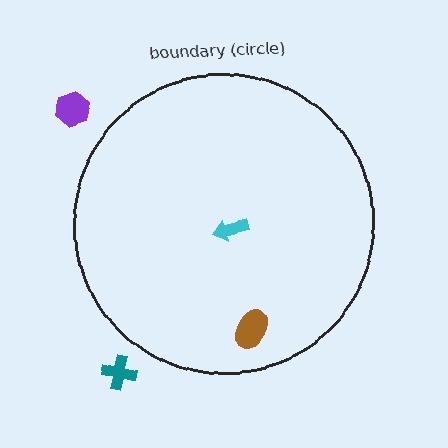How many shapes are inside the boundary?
2 inside, 2 outside.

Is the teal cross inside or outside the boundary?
Outside.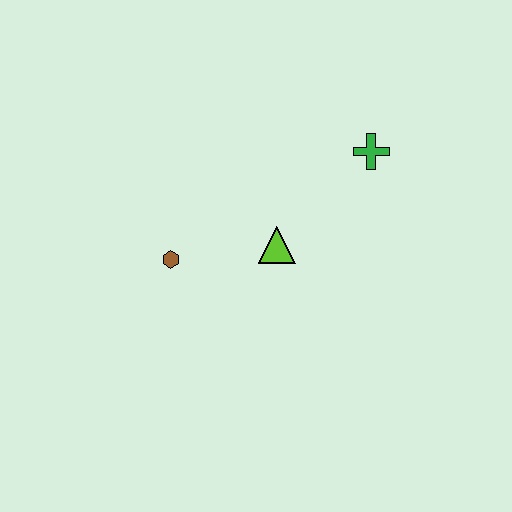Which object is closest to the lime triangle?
The brown hexagon is closest to the lime triangle.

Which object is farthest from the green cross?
The brown hexagon is farthest from the green cross.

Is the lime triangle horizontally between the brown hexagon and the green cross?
Yes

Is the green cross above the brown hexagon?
Yes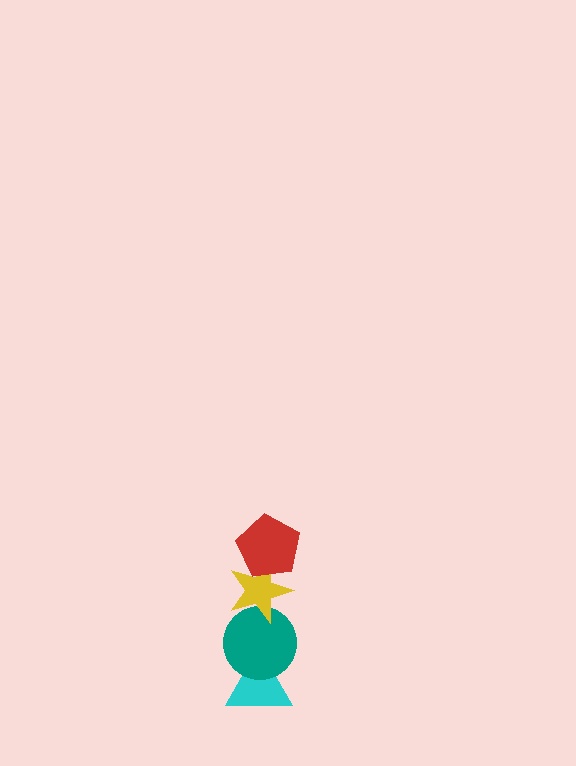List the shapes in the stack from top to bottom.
From top to bottom: the red pentagon, the yellow star, the teal circle, the cyan triangle.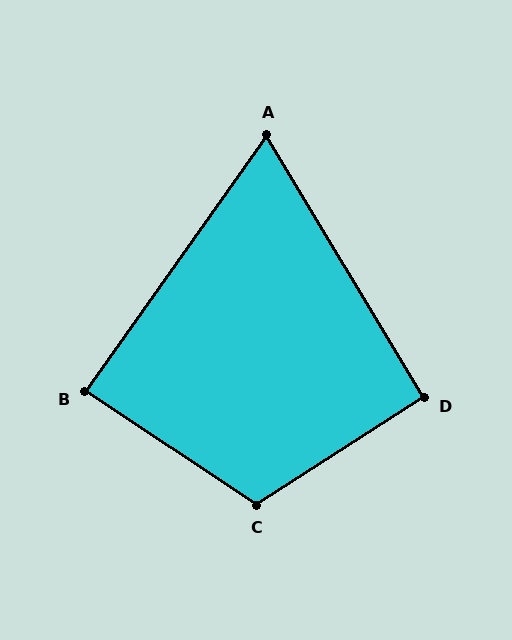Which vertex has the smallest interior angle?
A, at approximately 66 degrees.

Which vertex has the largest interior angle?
C, at approximately 114 degrees.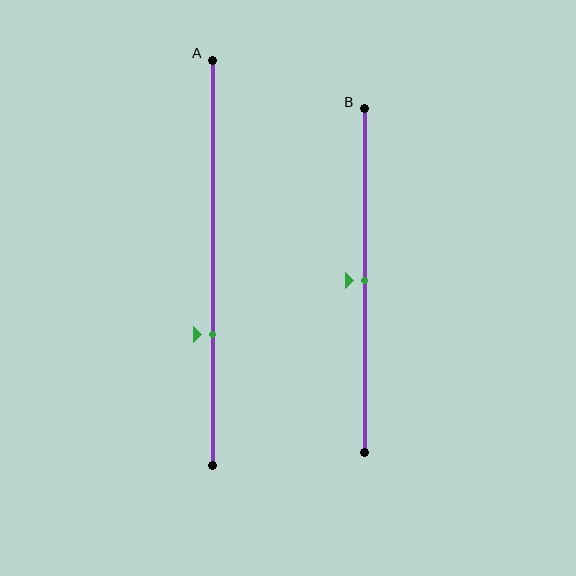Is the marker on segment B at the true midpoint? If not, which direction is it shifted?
Yes, the marker on segment B is at the true midpoint.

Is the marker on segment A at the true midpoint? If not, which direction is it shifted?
No, the marker on segment A is shifted downward by about 18% of the segment length.